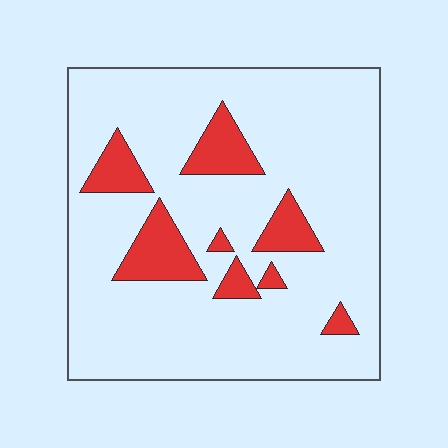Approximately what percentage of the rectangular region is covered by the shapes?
Approximately 15%.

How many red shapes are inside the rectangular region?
8.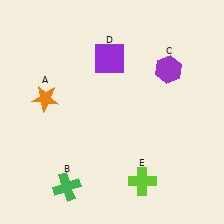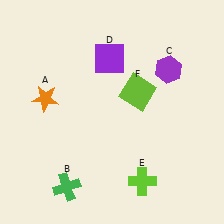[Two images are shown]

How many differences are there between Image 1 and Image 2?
There is 1 difference between the two images.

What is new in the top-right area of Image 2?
A lime square (F) was added in the top-right area of Image 2.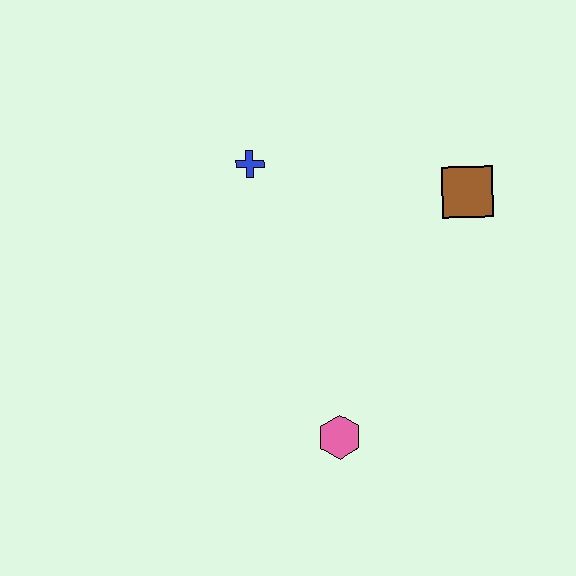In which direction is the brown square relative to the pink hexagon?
The brown square is above the pink hexagon.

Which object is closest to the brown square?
The blue cross is closest to the brown square.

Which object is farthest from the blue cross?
The pink hexagon is farthest from the blue cross.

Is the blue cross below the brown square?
No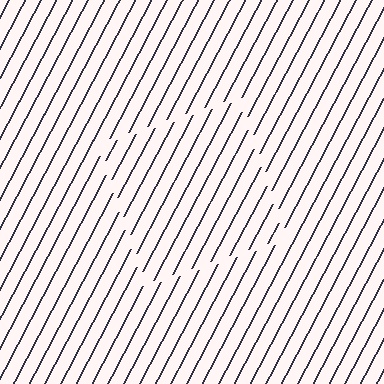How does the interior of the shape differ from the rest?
The interior of the shape contains the same grating, shifted by half a period — the contour is defined by the phase discontinuity where line-ends from the inner and outer gratings abut.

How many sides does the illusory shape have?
4 sides — the line-ends trace a square.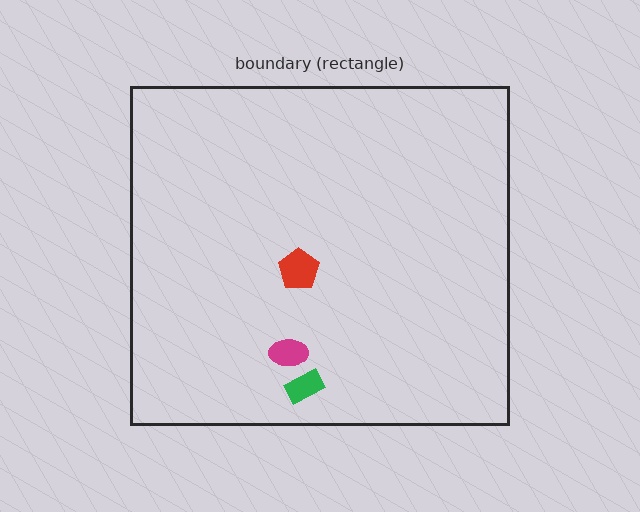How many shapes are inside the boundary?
3 inside, 0 outside.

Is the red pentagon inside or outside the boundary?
Inside.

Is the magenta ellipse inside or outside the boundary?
Inside.